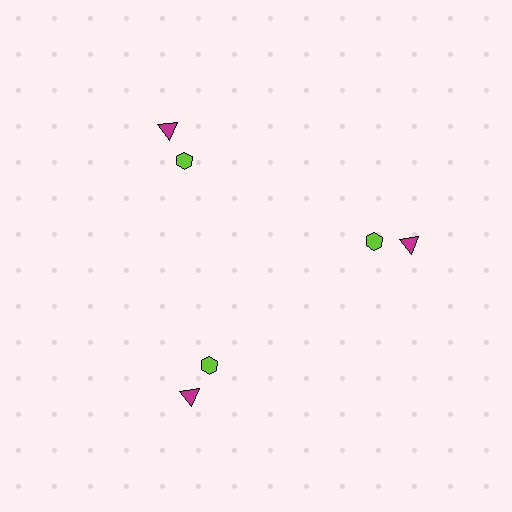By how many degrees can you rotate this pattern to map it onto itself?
The pattern maps onto itself every 120 degrees of rotation.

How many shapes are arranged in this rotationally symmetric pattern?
There are 6 shapes, arranged in 3 groups of 2.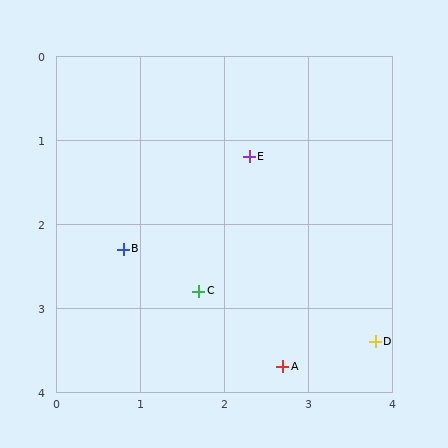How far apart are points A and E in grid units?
Points A and E are about 2.5 grid units apart.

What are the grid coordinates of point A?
Point A is at approximately (2.7, 3.7).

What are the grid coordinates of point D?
Point D is at approximately (3.8, 3.4).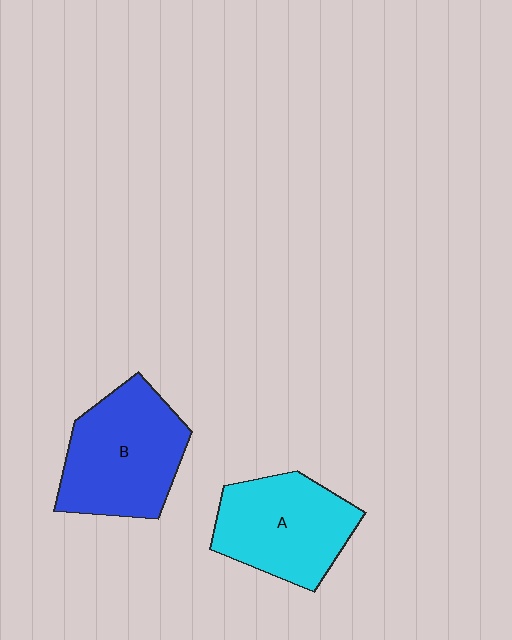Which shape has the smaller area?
Shape A (cyan).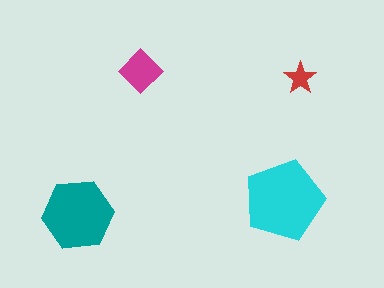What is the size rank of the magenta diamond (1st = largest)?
3rd.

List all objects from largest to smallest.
The cyan pentagon, the teal hexagon, the magenta diamond, the red star.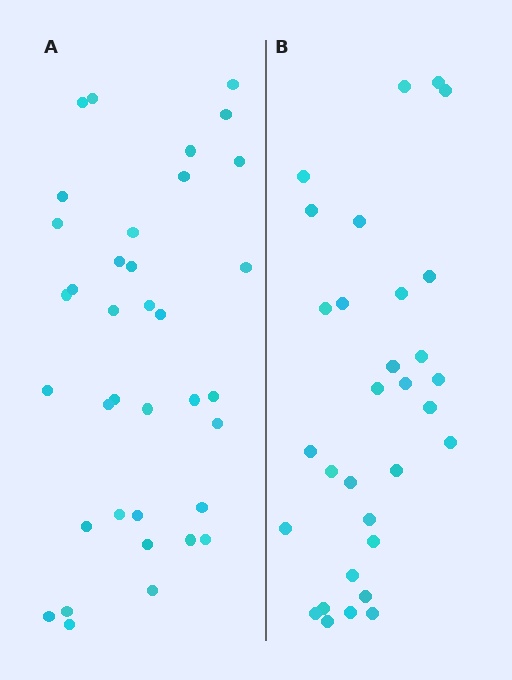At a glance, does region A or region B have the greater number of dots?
Region A (the left region) has more dots.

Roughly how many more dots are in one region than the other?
Region A has about 5 more dots than region B.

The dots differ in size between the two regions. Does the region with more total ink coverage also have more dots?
No. Region B has more total ink coverage because its dots are larger, but region A actually contains more individual dots. Total area can be misleading — the number of items is what matters here.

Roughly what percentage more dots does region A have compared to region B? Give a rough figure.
About 15% more.